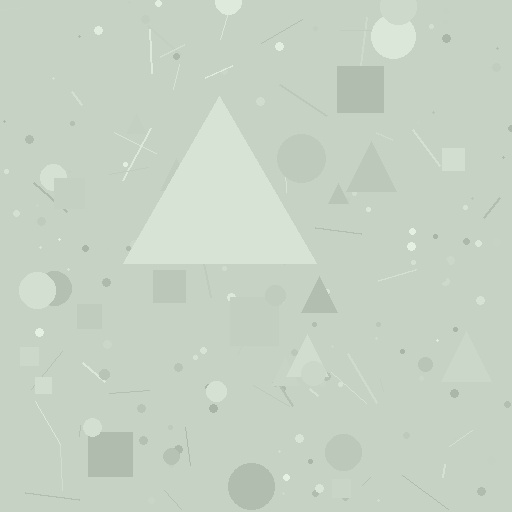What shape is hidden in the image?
A triangle is hidden in the image.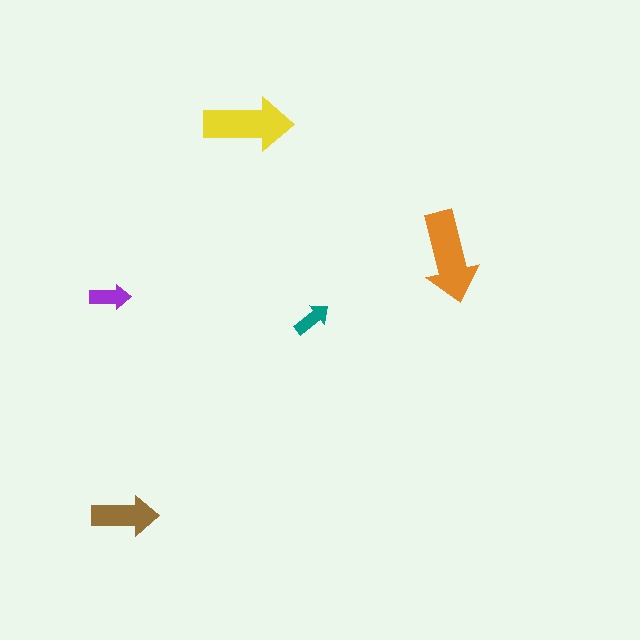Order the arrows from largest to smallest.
the orange one, the yellow one, the brown one, the purple one, the teal one.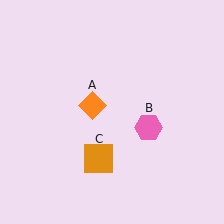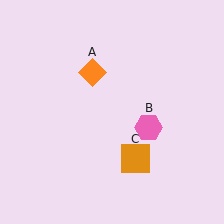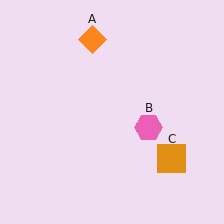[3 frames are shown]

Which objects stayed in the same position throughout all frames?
Pink hexagon (object B) remained stationary.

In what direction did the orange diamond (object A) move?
The orange diamond (object A) moved up.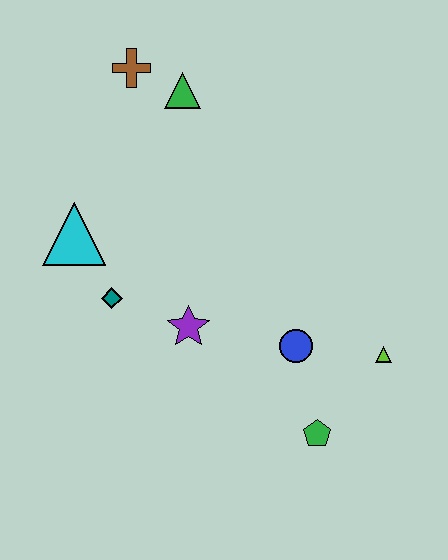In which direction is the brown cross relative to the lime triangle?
The brown cross is above the lime triangle.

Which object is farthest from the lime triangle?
The brown cross is farthest from the lime triangle.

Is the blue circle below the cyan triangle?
Yes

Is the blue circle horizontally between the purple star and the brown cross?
No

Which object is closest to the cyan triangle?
The teal diamond is closest to the cyan triangle.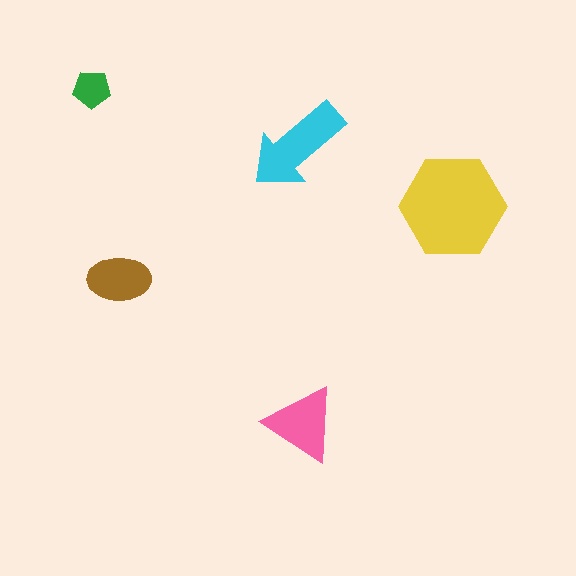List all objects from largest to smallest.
The yellow hexagon, the cyan arrow, the pink triangle, the brown ellipse, the green pentagon.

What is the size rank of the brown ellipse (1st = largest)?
4th.